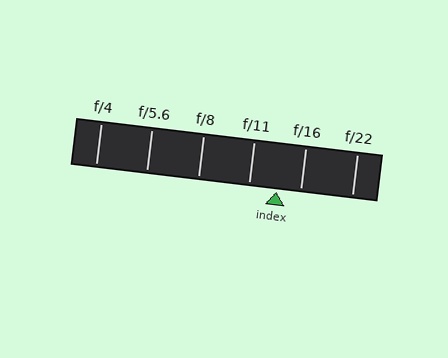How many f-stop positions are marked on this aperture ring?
There are 6 f-stop positions marked.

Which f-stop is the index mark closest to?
The index mark is closest to f/16.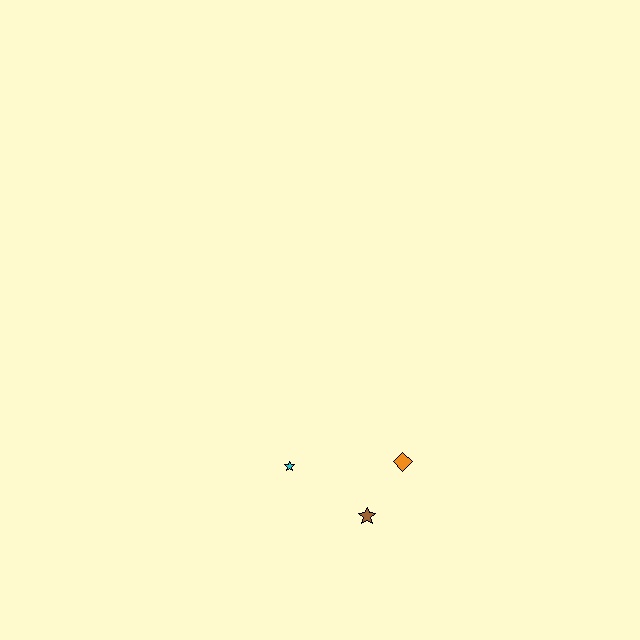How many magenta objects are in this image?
There are no magenta objects.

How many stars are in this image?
There are 2 stars.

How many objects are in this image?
There are 3 objects.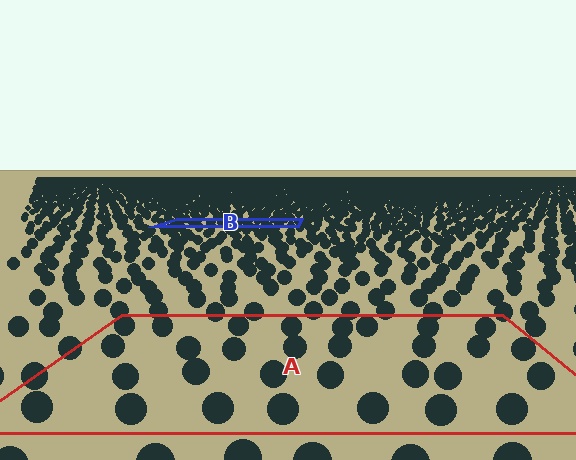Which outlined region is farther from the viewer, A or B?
Region B is farther from the viewer — the texture elements inside it appear smaller and more densely packed.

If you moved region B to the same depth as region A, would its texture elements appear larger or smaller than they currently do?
They would appear larger. At a closer depth, the same texture elements are projected at a bigger on-screen size.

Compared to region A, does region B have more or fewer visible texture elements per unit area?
Region B has more texture elements per unit area — they are packed more densely because it is farther away.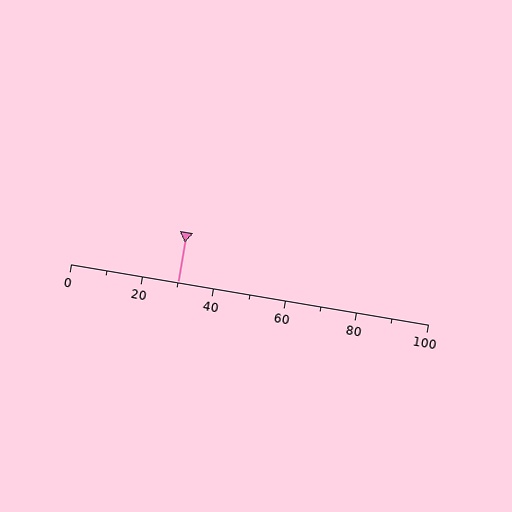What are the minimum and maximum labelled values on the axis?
The axis runs from 0 to 100.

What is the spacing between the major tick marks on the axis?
The major ticks are spaced 20 apart.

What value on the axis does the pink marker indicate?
The marker indicates approximately 30.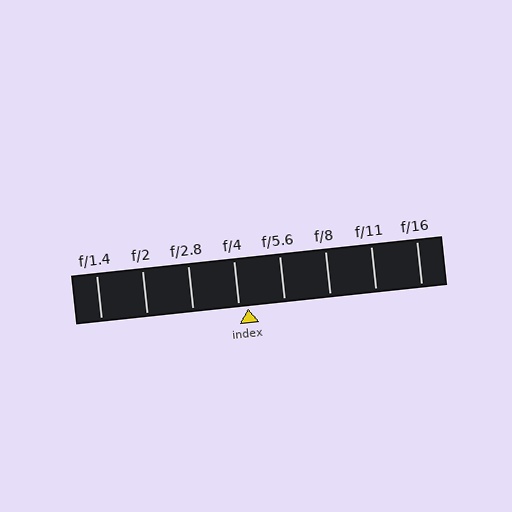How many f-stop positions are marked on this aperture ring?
There are 8 f-stop positions marked.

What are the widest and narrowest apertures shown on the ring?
The widest aperture shown is f/1.4 and the narrowest is f/16.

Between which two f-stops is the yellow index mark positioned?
The index mark is between f/4 and f/5.6.